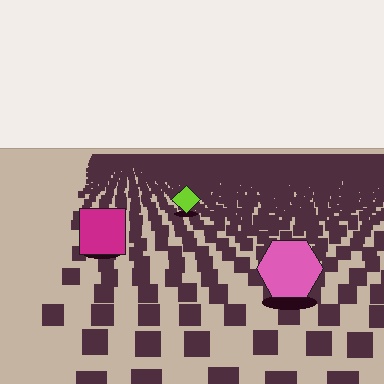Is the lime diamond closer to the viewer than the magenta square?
No. The magenta square is closer — you can tell from the texture gradient: the ground texture is coarser near it.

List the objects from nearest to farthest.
From nearest to farthest: the pink hexagon, the magenta square, the lime diamond.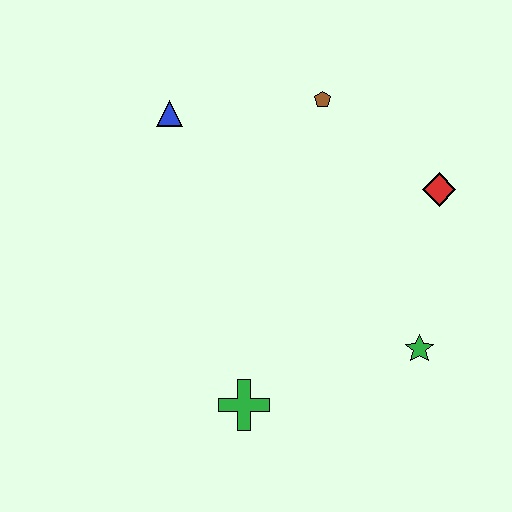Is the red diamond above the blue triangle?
No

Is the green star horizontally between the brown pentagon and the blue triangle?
No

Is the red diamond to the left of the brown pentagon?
No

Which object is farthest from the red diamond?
The green cross is farthest from the red diamond.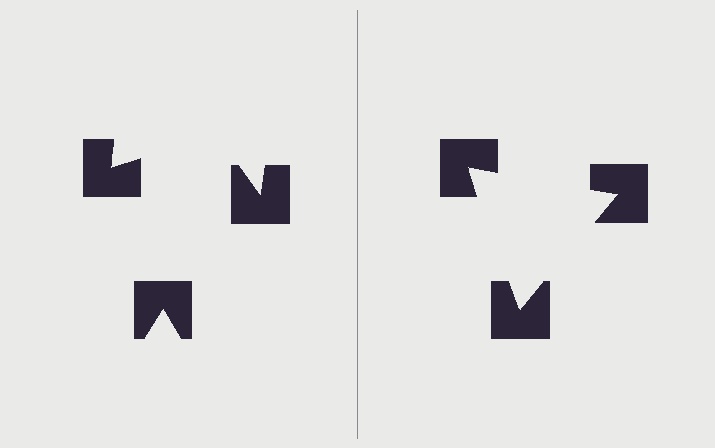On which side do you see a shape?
An illusory triangle appears on the right side. On the left side the wedge cuts are rotated, so no coherent shape forms.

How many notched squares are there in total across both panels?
6 — 3 on each side.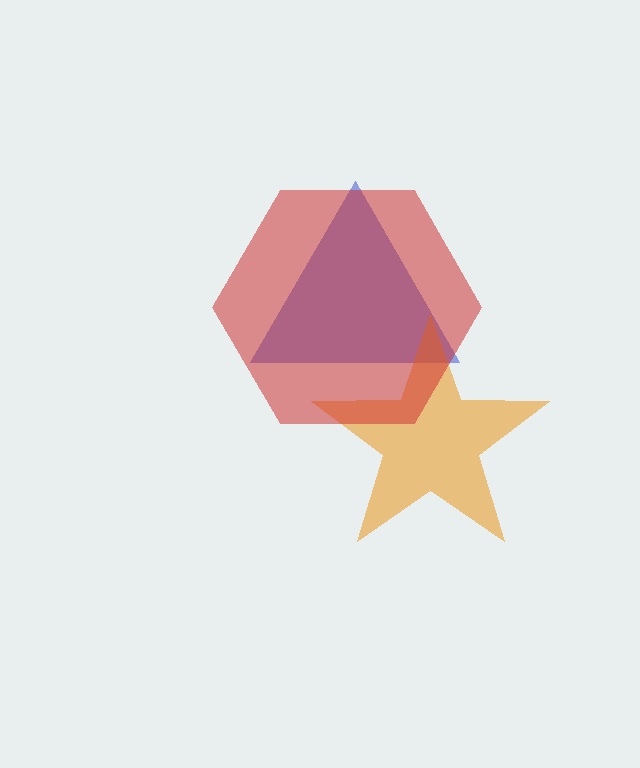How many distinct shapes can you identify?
There are 3 distinct shapes: a blue triangle, an orange star, a red hexagon.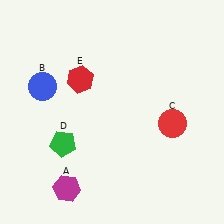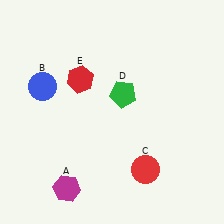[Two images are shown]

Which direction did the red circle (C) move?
The red circle (C) moved down.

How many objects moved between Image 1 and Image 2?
2 objects moved between the two images.